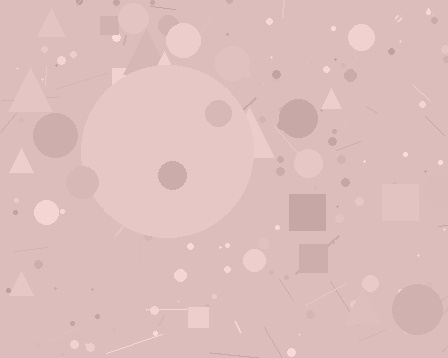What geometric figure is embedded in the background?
A circle is embedded in the background.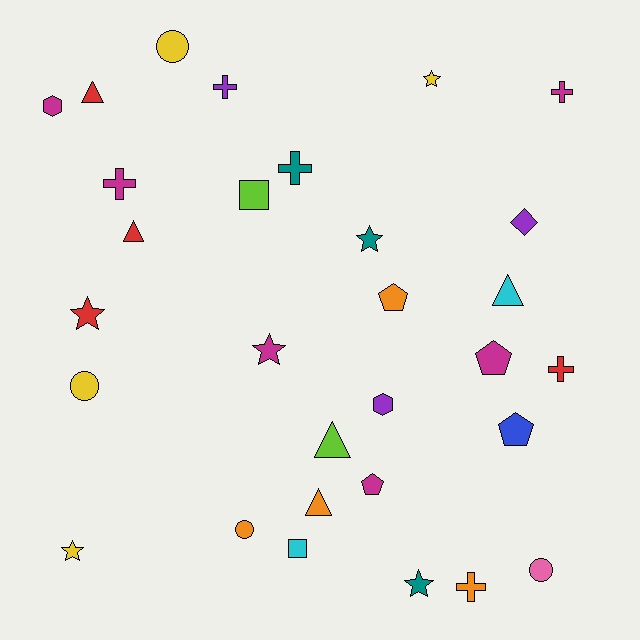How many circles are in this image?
There are 4 circles.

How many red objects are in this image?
There are 4 red objects.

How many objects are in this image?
There are 30 objects.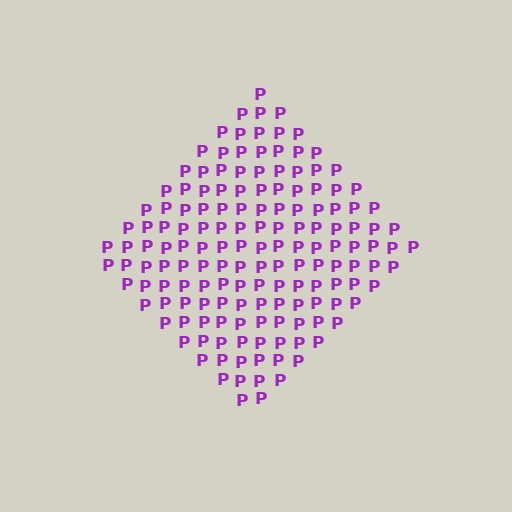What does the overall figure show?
The overall figure shows a diamond.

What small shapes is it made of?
It is made of small letter P's.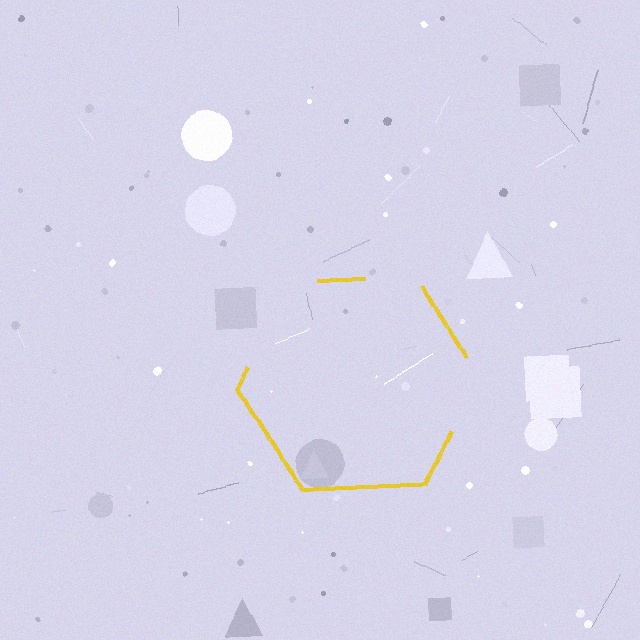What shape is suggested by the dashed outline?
The dashed outline suggests a hexagon.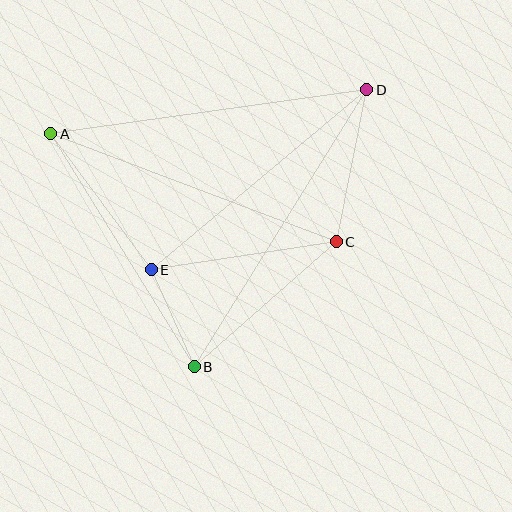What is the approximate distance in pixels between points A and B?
The distance between A and B is approximately 274 pixels.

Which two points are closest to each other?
Points B and E are closest to each other.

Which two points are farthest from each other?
Points B and D are farthest from each other.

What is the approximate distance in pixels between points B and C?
The distance between B and C is approximately 189 pixels.